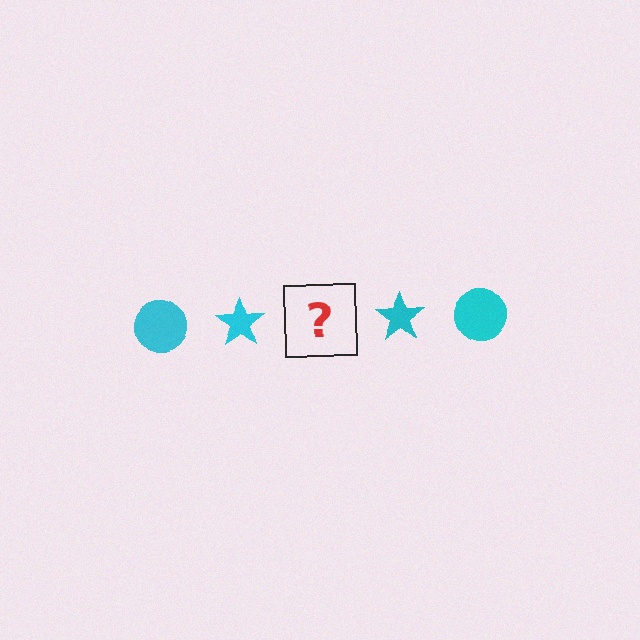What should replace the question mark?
The question mark should be replaced with a cyan circle.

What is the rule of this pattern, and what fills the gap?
The rule is that the pattern cycles through circle, star shapes in cyan. The gap should be filled with a cyan circle.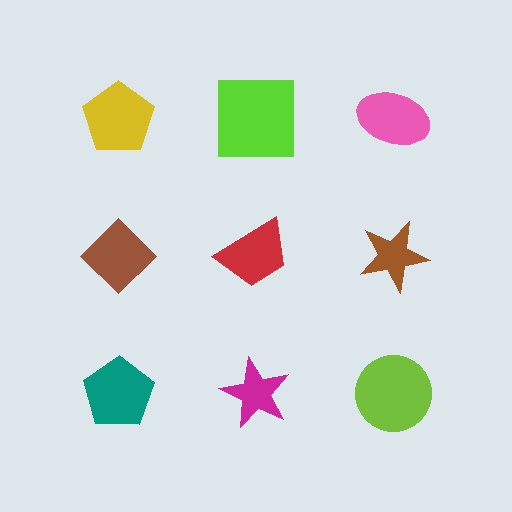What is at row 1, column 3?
A pink ellipse.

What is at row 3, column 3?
A lime circle.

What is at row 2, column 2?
A red trapezoid.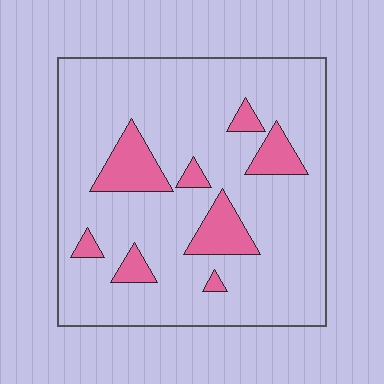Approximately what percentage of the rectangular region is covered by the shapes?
Approximately 15%.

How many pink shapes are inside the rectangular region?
8.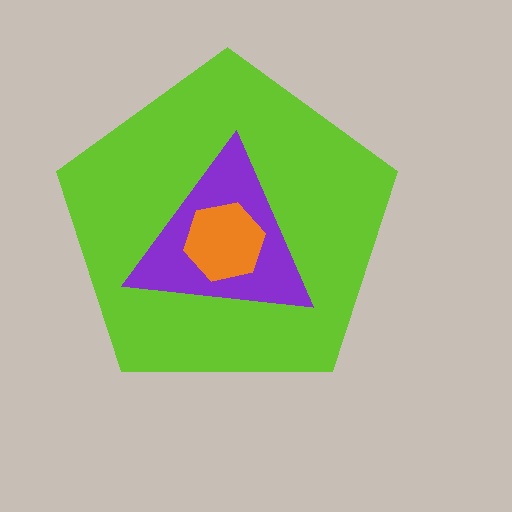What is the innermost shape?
The orange hexagon.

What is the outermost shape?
The lime pentagon.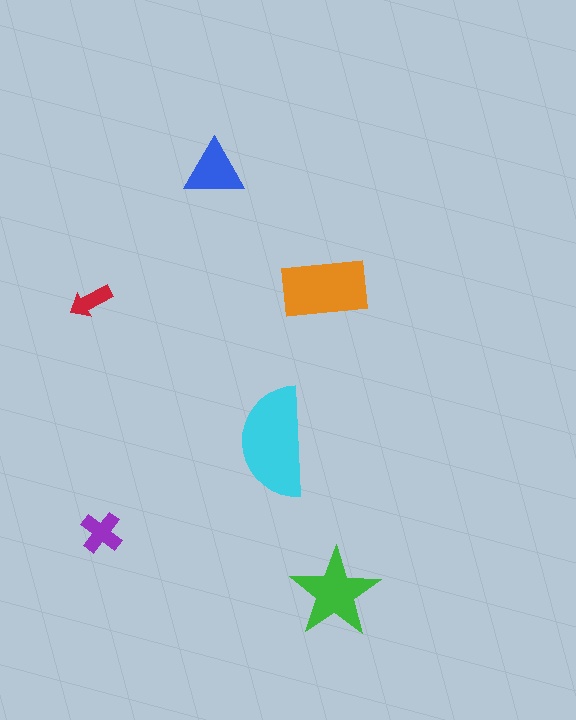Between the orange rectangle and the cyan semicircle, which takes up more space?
The cyan semicircle.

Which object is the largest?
The cyan semicircle.